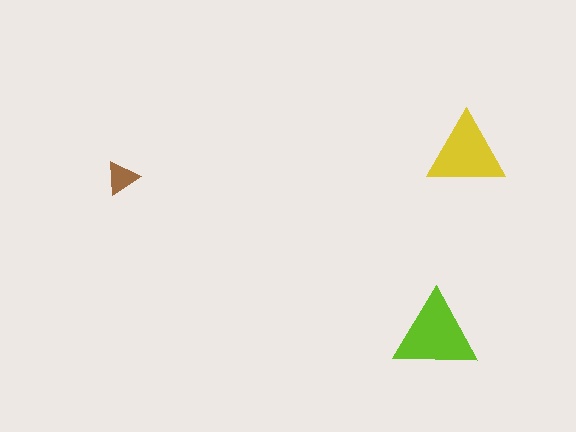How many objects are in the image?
There are 3 objects in the image.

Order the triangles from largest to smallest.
the lime one, the yellow one, the brown one.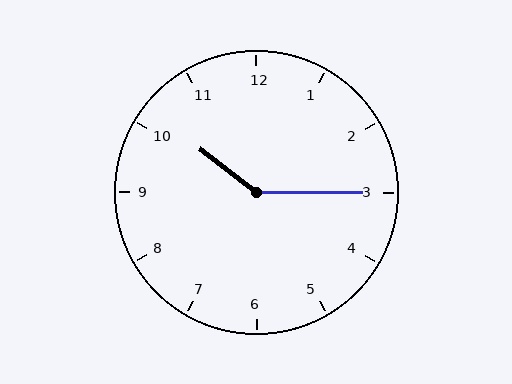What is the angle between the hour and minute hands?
Approximately 142 degrees.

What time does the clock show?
10:15.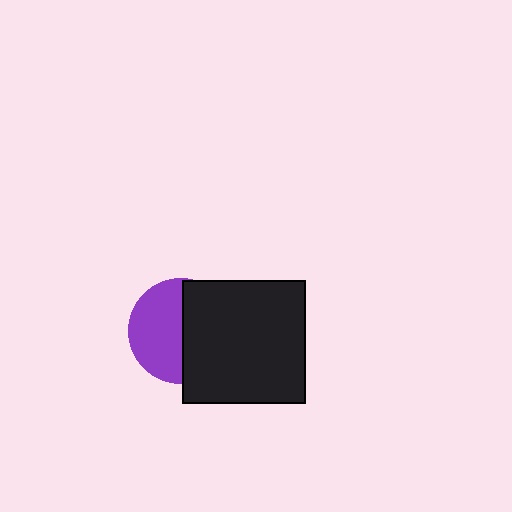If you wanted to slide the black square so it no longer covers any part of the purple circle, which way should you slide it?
Slide it right — that is the most direct way to separate the two shapes.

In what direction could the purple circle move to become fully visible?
The purple circle could move left. That would shift it out from behind the black square entirely.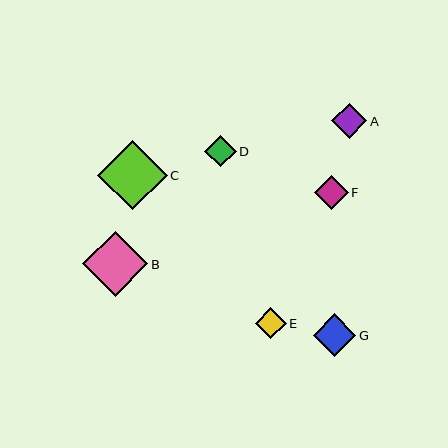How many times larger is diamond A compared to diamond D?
Diamond A is approximately 1.1 times the size of diamond D.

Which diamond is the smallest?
Diamond E is the smallest with a size of approximately 31 pixels.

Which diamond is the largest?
Diamond C is the largest with a size of approximately 69 pixels.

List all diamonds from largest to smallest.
From largest to smallest: C, B, G, A, F, D, E.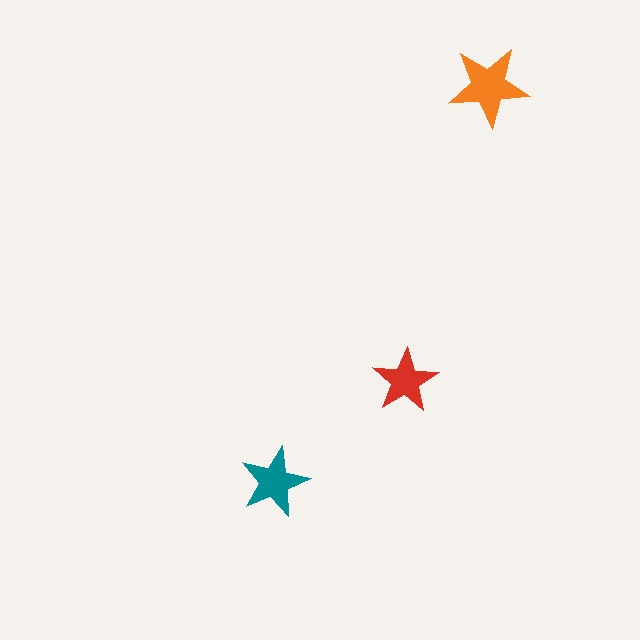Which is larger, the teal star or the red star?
The teal one.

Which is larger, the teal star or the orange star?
The orange one.